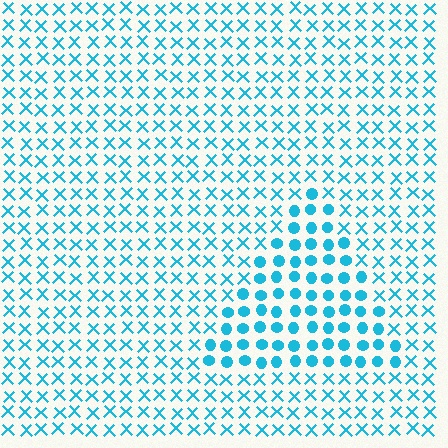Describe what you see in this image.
The image is filled with small cyan elements arranged in a uniform grid. A triangle-shaped region contains circles, while the surrounding area contains X marks. The boundary is defined purely by the change in element shape.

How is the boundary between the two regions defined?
The boundary is defined by a change in element shape: circles inside vs. X marks outside. All elements share the same color and spacing.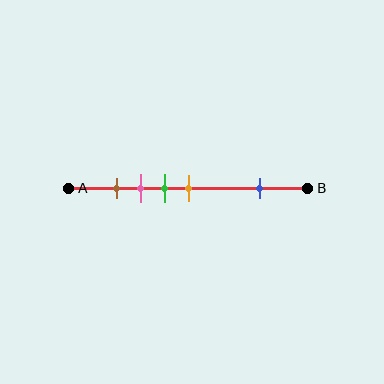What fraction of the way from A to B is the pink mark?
The pink mark is approximately 30% (0.3) of the way from A to B.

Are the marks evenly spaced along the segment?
No, the marks are not evenly spaced.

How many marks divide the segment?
There are 5 marks dividing the segment.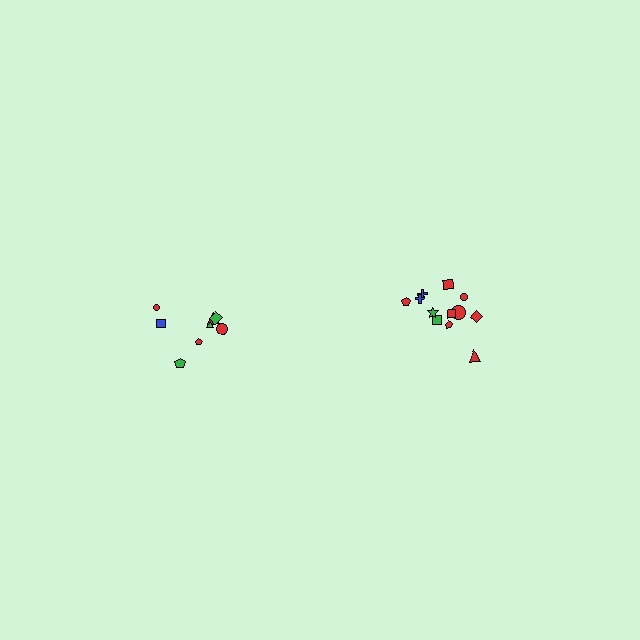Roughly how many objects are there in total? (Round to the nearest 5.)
Roughly 20 objects in total.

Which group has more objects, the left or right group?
The right group.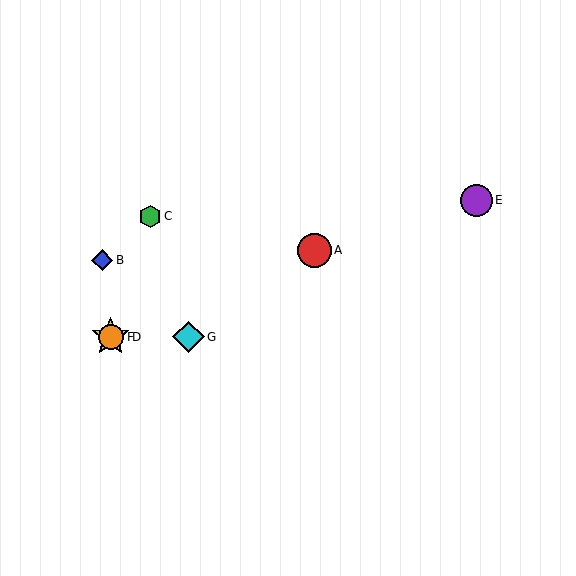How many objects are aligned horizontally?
3 objects (D, F, G) are aligned horizontally.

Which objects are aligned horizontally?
Objects D, F, G are aligned horizontally.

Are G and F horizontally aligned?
Yes, both are at y≈337.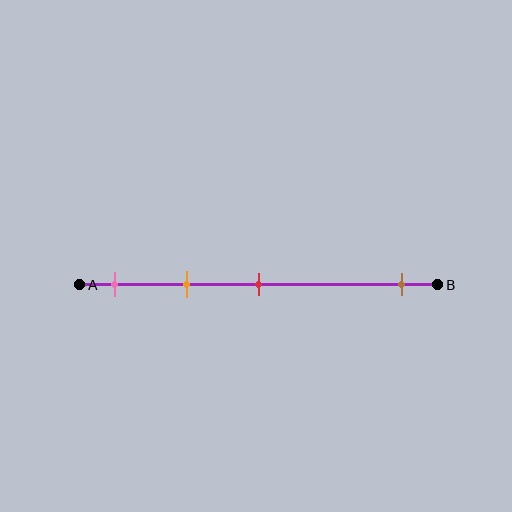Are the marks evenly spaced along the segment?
No, the marks are not evenly spaced.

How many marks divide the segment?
There are 4 marks dividing the segment.